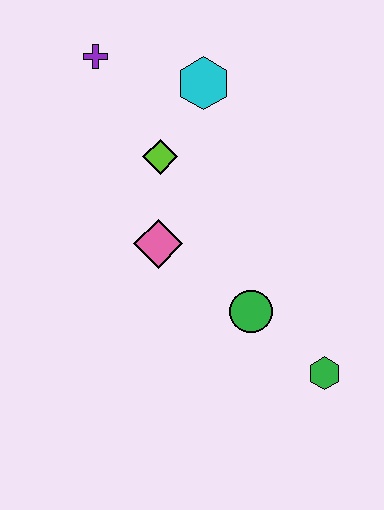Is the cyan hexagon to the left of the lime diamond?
No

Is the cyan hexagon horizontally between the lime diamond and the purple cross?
No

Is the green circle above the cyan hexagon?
No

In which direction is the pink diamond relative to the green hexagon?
The pink diamond is to the left of the green hexagon.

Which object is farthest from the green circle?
The purple cross is farthest from the green circle.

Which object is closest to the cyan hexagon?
The lime diamond is closest to the cyan hexagon.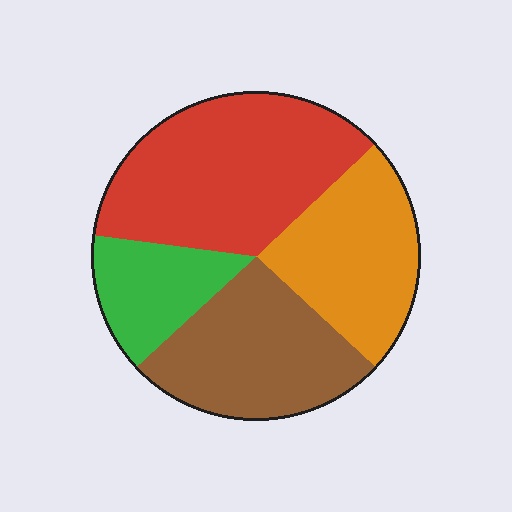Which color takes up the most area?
Red, at roughly 35%.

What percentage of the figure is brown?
Brown covers about 25% of the figure.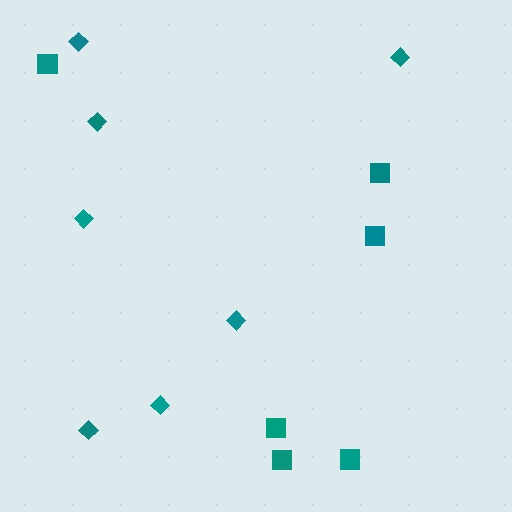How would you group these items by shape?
There are 2 groups: one group of squares (6) and one group of diamonds (7).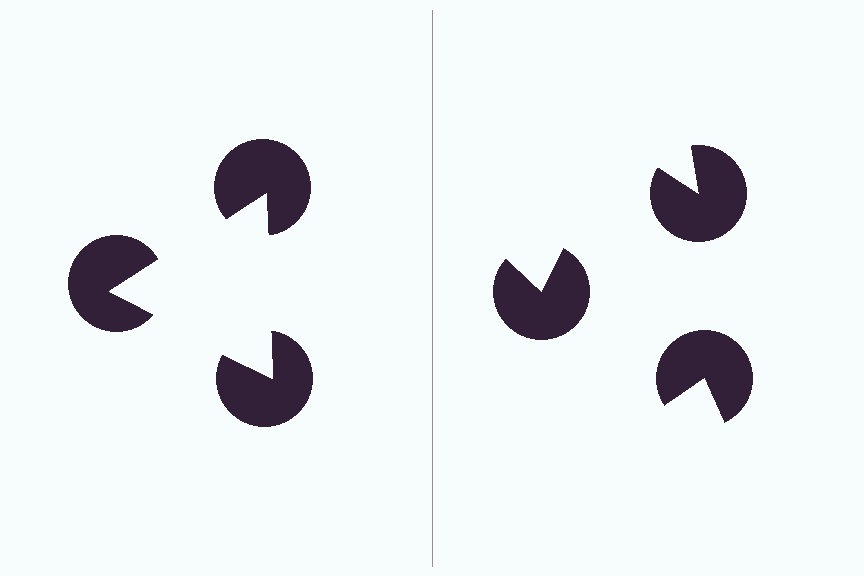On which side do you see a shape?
An illusory triangle appears on the left side. On the right side the wedge cuts are rotated, so no coherent shape forms.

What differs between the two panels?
The pac-man discs are positioned identically on both sides; only the wedge orientations differ. On the left they align to a triangle; on the right they are misaligned.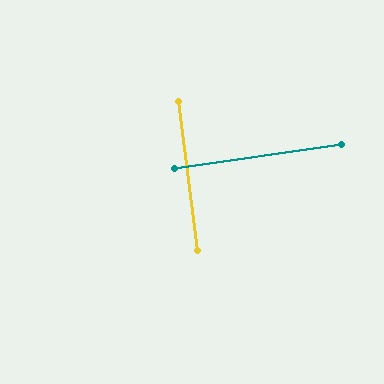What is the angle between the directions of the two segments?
Approximately 89 degrees.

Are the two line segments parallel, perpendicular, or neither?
Perpendicular — they meet at approximately 89°.